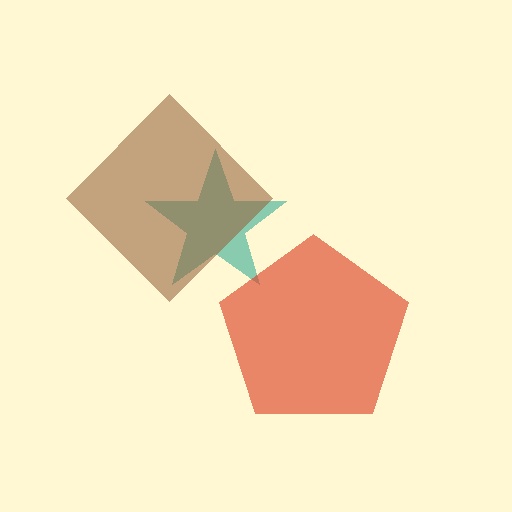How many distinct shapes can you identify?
There are 3 distinct shapes: a teal star, a brown diamond, a red pentagon.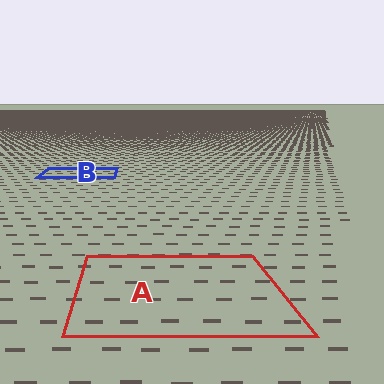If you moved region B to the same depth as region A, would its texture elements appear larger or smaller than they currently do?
They would appear larger. At a closer depth, the same texture elements are projected at a bigger on-screen size.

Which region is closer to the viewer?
Region A is closer. The texture elements there are larger and more spread out.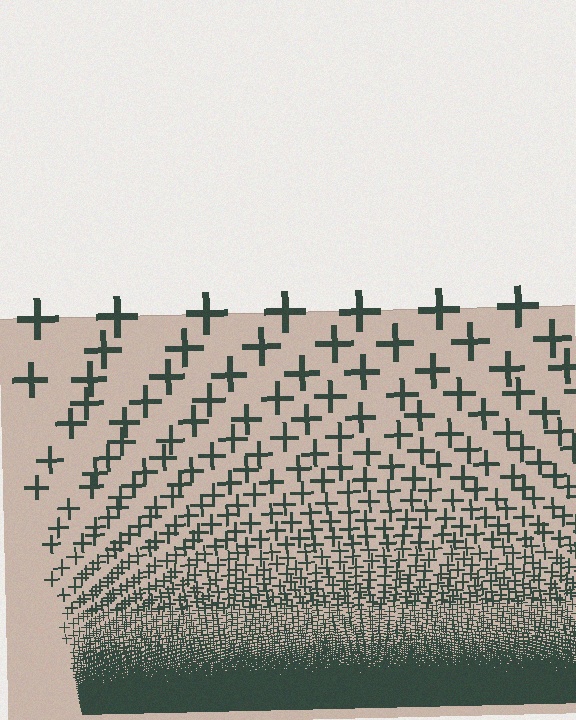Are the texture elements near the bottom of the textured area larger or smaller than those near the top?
Smaller. The gradient is inverted — elements near the bottom are smaller and denser.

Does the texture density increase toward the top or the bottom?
Density increases toward the bottom.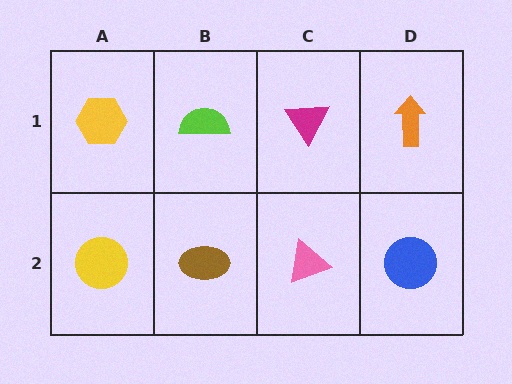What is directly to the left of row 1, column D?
A magenta triangle.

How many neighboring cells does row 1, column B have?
3.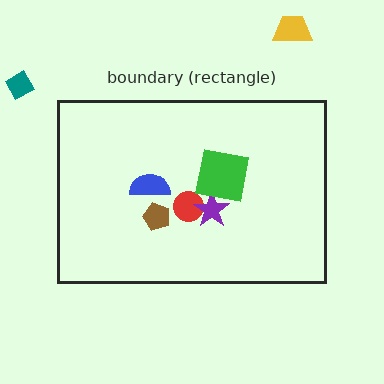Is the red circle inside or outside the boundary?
Inside.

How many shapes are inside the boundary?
5 inside, 2 outside.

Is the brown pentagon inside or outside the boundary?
Inside.